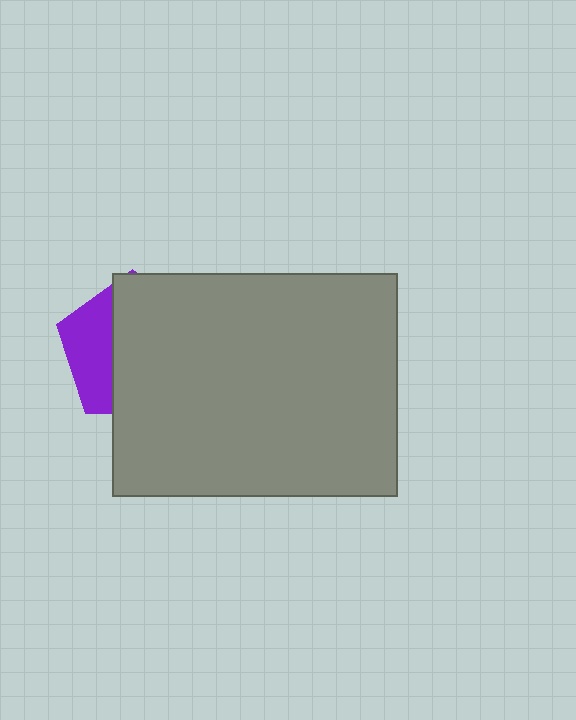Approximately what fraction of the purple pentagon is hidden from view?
Roughly 69% of the purple pentagon is hidden behind the gray rectangle.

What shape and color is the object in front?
The object in front is a gray rectangle.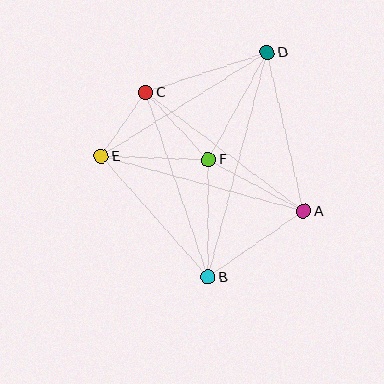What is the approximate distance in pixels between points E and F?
The distance between E and F is approximately 107 pixels.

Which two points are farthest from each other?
Points B and D are farthest from each other.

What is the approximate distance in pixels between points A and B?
The distance between A and B is approximately 116 pixels.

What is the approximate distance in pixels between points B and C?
The distance between B and C is approximately 195 pixels.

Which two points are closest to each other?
Points C and E are closest to each other.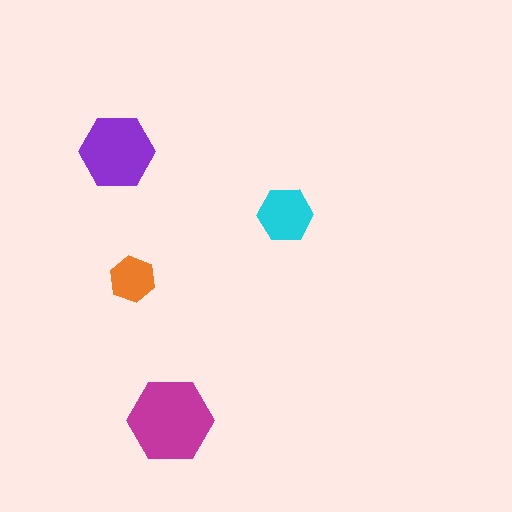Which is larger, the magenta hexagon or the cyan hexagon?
The magenta one.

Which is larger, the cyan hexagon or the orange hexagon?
The cyan one.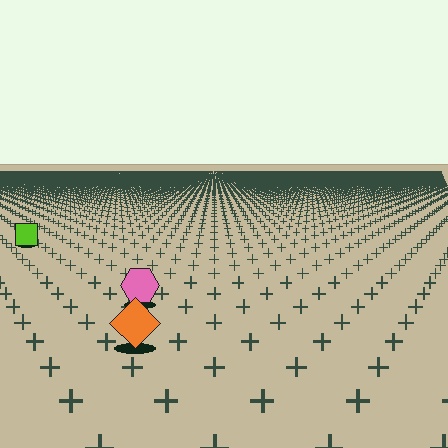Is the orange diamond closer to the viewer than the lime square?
Yes. The orange diamond is closer — you can tell from the texture gradient: the ground texture is coarser near it.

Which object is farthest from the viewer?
The lime square is farthest from the viewer. It appears smaller and the ground texture around it is denser.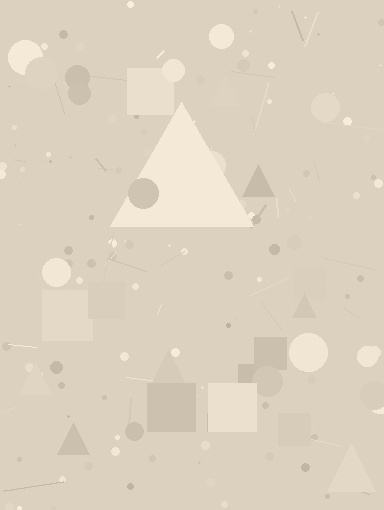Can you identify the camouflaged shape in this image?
The camouflaged shape is a triangle.